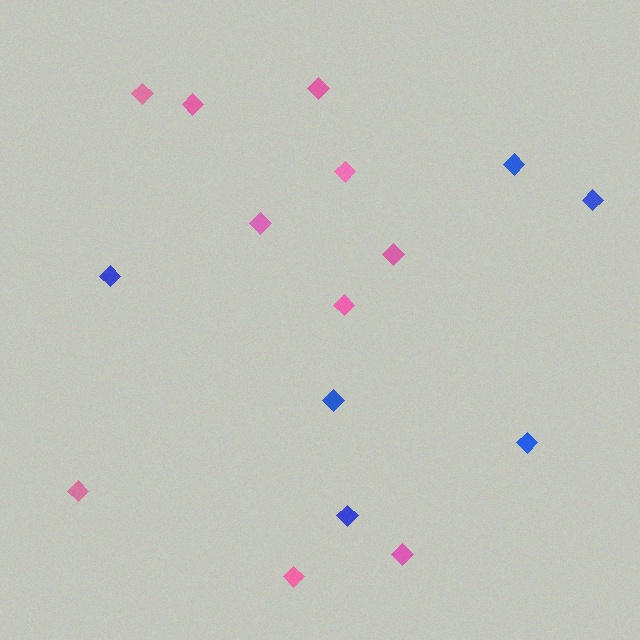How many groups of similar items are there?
There are 2 groups: one group of blue diamonds (6) and one group of pink diamonds (10).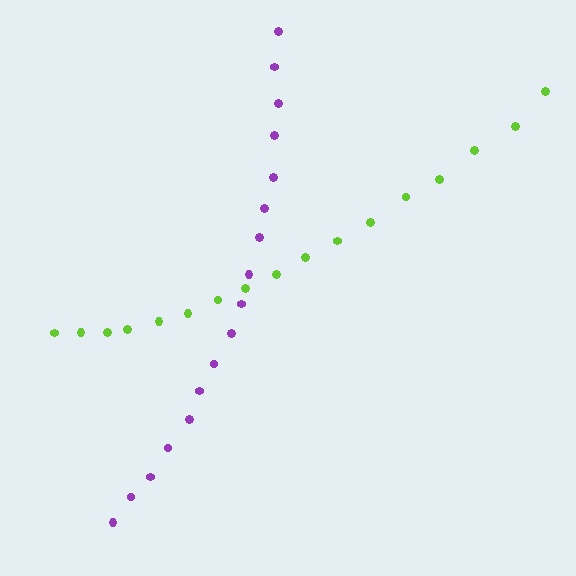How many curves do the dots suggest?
There are 2 distinct paths.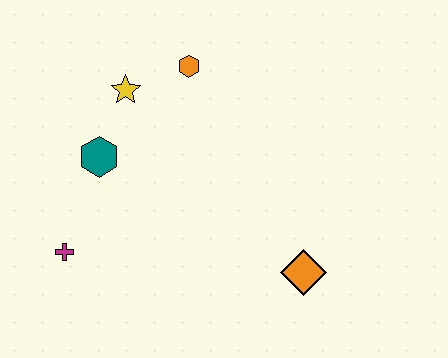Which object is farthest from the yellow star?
The orange diamond is farthest from the yellow star.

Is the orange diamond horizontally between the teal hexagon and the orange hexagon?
No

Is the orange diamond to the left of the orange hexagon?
No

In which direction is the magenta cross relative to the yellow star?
The magenta cross is below the yellow star.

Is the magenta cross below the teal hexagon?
Yes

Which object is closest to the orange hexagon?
The yellow star is closest to the orange hexagon.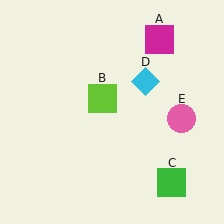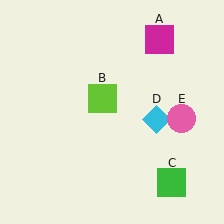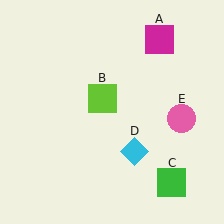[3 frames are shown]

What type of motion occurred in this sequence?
The cyan diamond (object D) rotated clockwise around the center of the scene.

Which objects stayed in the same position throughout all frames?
Magenta square (object A) and lime square (object B) and green square (object C) and pink circle (object E) remained stationary.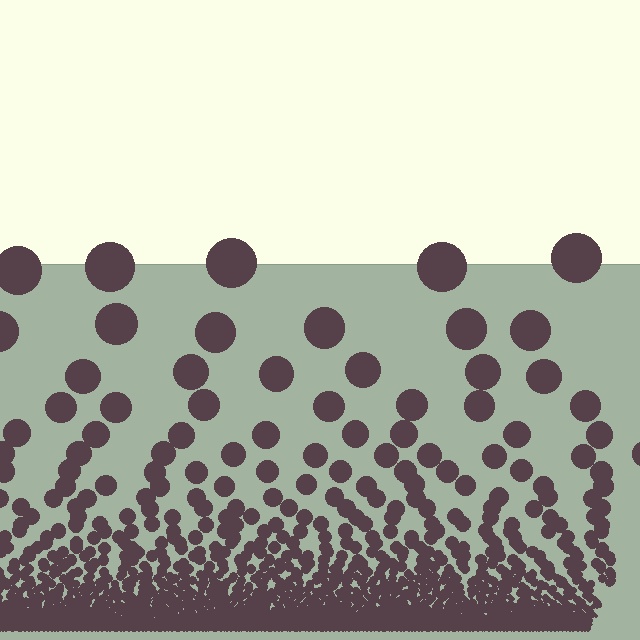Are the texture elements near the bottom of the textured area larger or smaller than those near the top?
Smaller. The gradient is inverted — elements near the bottom are smaller and denser.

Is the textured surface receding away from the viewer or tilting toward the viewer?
The surface appears to tilt toward the viewer. Texture elements get larger and sparser toward the top.